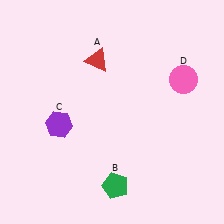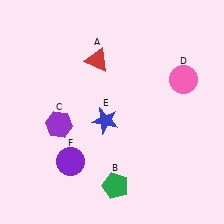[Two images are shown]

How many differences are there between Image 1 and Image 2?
There are 2 differences between the two images.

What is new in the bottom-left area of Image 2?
A blue star (E) was added in the bottom-left area of Image 2.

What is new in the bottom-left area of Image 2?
A purple circle (F) was added in the bottom-left area of Image 2.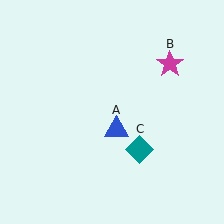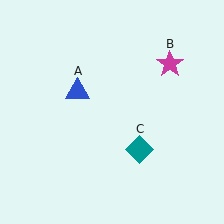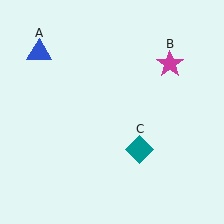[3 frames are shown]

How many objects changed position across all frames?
1 object changed position: blue triangle (object A).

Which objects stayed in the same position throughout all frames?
Magenta star (object B) and teal diamond (object C) remained stationary.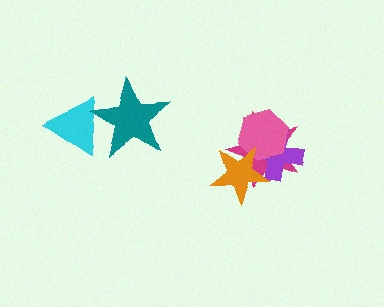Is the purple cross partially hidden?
Yes, it is partially covered by another shape.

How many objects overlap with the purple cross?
3 objects overlap with the purple cross.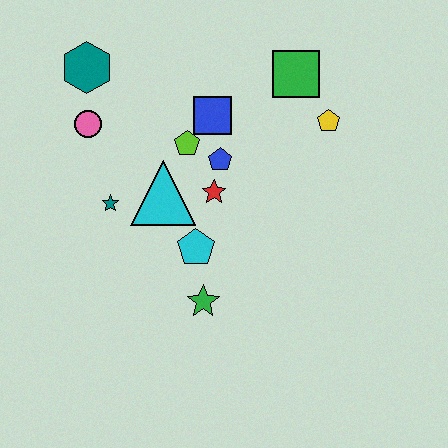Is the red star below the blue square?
Yes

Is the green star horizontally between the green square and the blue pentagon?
No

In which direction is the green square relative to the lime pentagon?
The green square is to the right of the lime pentagon.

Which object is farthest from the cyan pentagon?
The teal hexagon is farthest from the cyan pentagon.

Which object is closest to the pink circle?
The teal hexagon is closest to the pink circle.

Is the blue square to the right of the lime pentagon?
Yes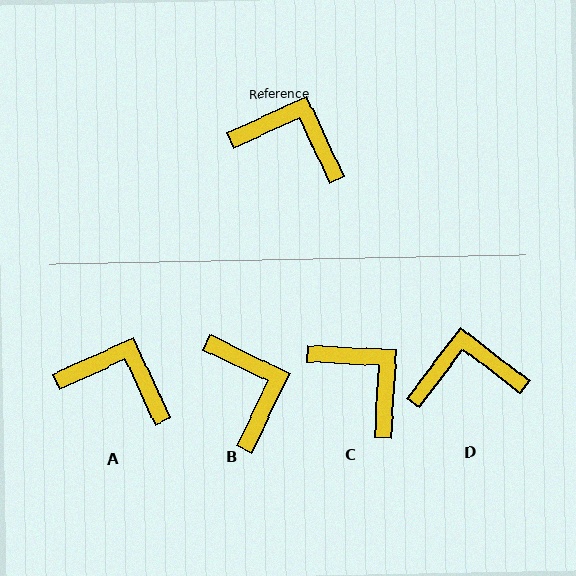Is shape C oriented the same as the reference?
No, it is off by about 28 degrees.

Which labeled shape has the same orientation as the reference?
A.